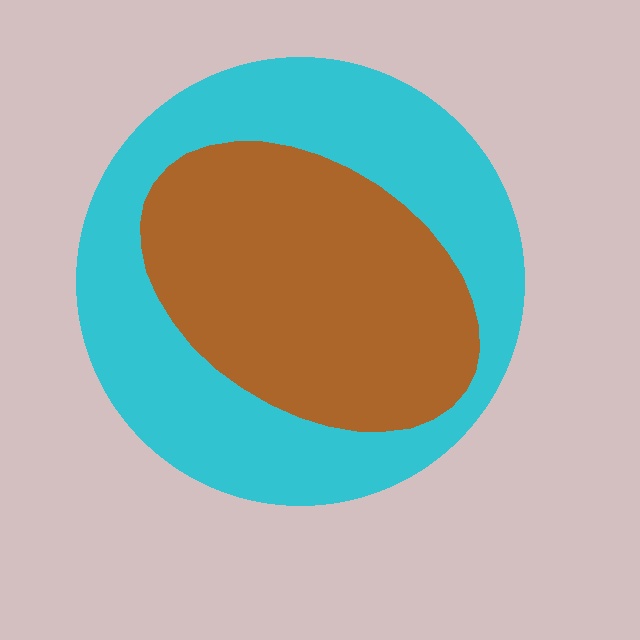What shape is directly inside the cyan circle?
The brown ellipse.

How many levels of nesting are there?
2.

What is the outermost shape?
The cyan circle.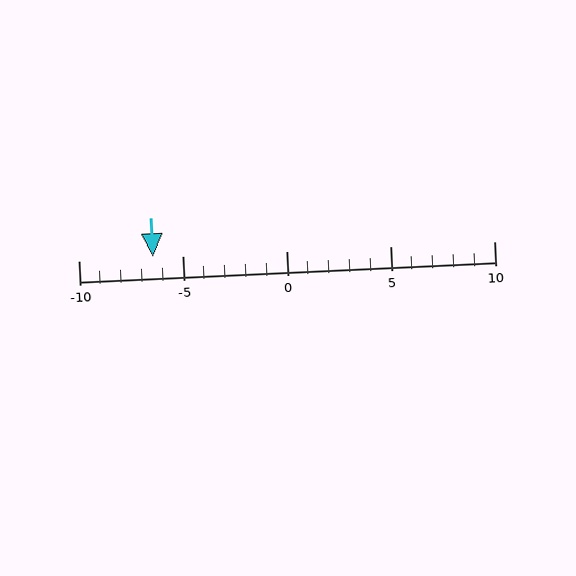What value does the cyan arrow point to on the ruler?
The cyan arrow points to approximately -6.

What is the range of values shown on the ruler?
The ruler shows values from -10 to 10.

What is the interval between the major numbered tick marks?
The major tick marks are spaced 5 units apart.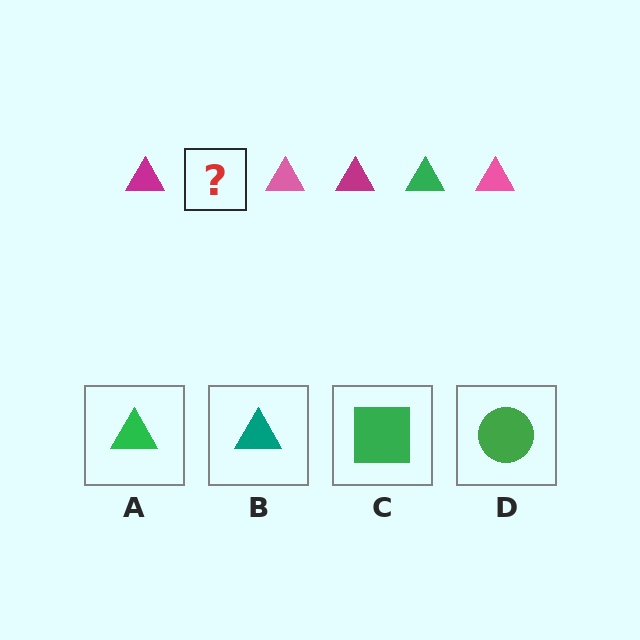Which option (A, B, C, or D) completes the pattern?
A.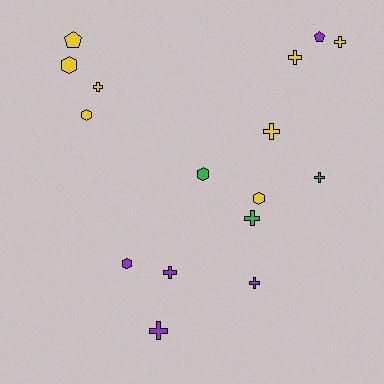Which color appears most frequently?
Yellow, with 8 objects.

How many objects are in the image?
There are 16 objects.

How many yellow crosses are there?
There are 4 yellow crosses.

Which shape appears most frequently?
Cross, with 9 objects.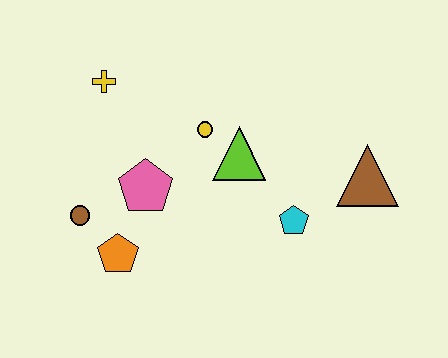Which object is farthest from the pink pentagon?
The brown triangle is farthest from the pink pentagon.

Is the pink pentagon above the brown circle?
Yes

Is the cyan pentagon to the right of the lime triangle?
Yes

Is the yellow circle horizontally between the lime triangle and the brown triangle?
No